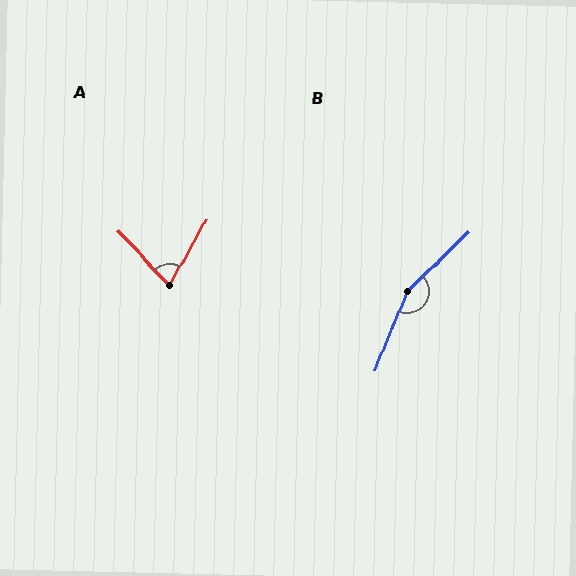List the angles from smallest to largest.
A (72°), B (156°).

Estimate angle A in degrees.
Approximately 72 degrees.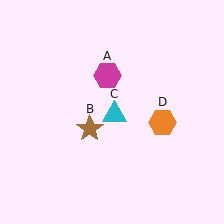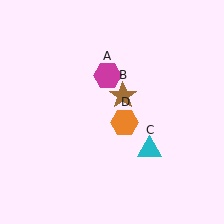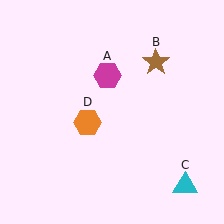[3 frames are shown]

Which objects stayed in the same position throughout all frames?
Magenta hexagon (object A) remained stationary.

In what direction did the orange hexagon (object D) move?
The orange hexagon (object D) moved left.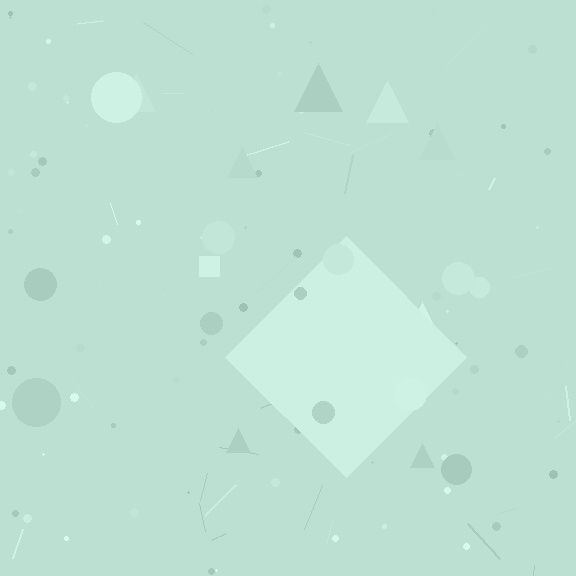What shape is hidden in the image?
A diamond is hidden in the image.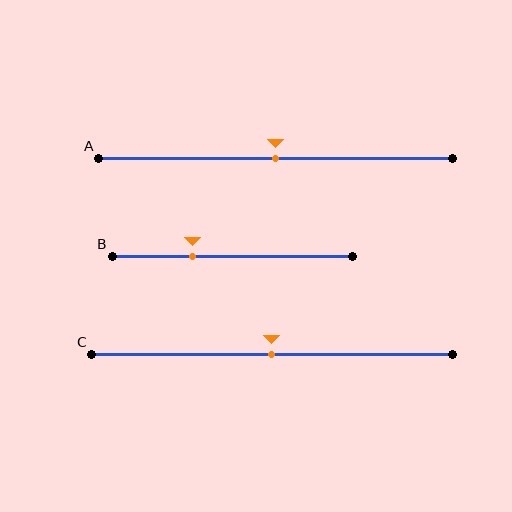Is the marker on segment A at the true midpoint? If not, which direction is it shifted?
Yes, the marker on segment A is at the true midpoint.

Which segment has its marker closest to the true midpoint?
Segment A has its marker closest to the true midpoint.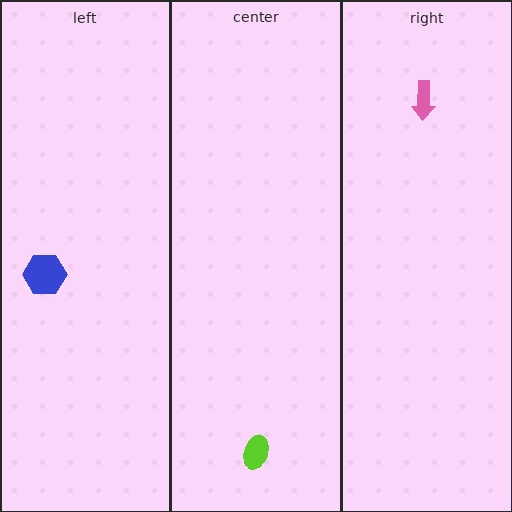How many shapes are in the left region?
1.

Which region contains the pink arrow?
The right region.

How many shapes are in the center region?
1.